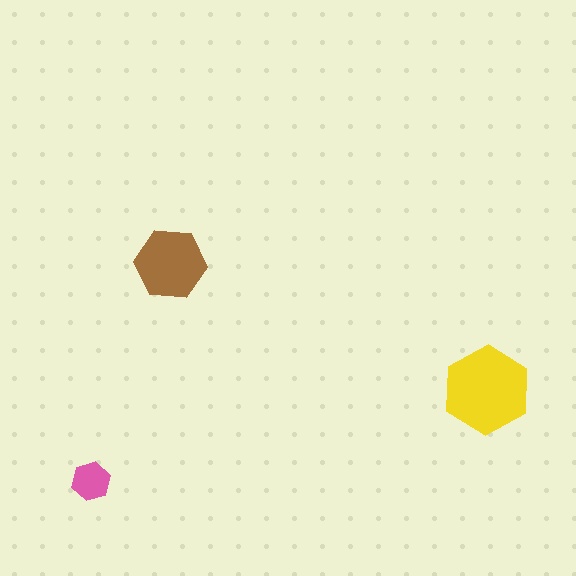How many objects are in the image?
There are 3 objects in the image.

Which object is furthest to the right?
The yellow hexagon is rightmost.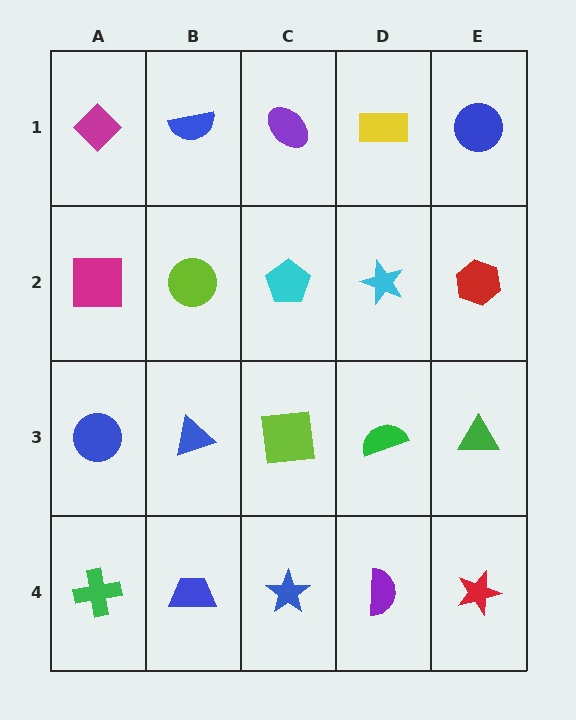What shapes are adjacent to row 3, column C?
A cyan pentagon (row 2, column C), a blue star (row 4, column C), a blue triangle (row 3, column B), a green semicircle (row 3, column D).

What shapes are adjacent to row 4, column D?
A green semicircle (row 3, column D), a blue star (row 4, column C), a red star (row 4, column E).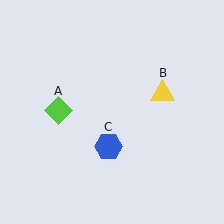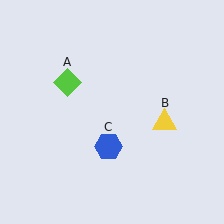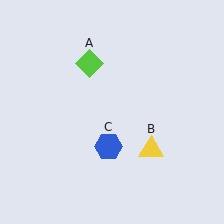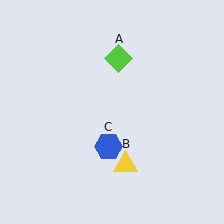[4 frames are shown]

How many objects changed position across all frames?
2 objects changed position: lime diamond (object A), yellow triangle (object B).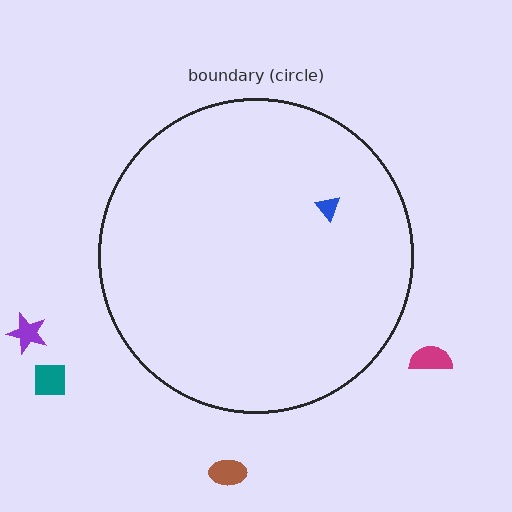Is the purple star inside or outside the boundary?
Outside.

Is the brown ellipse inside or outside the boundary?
Outside.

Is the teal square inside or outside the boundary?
Outside.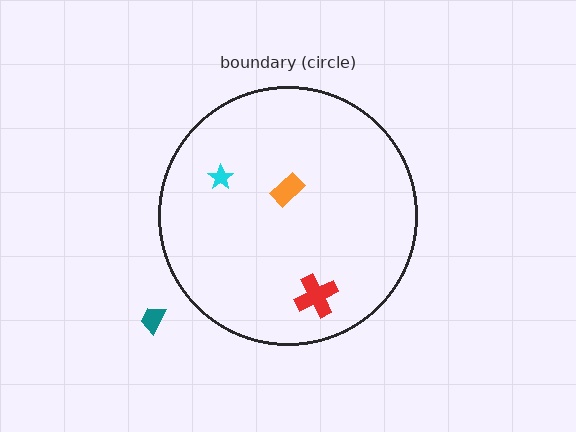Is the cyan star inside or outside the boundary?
Inside.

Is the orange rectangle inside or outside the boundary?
Inside.